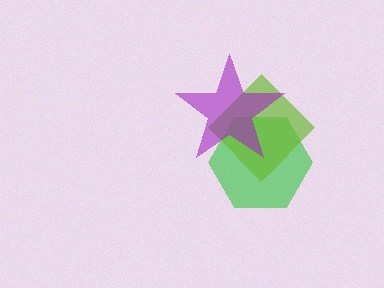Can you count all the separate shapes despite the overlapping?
Yes, there are 3 separate shapes.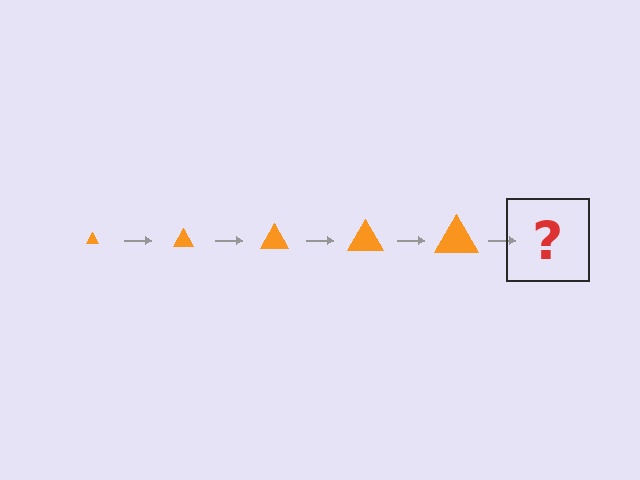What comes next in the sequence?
The next element should be an orange triangle, larger than the previous one.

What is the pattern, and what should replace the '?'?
The pattern is that the triangle gets progressively larger each step. The '?' should be an orange triangle, larger than the previous one.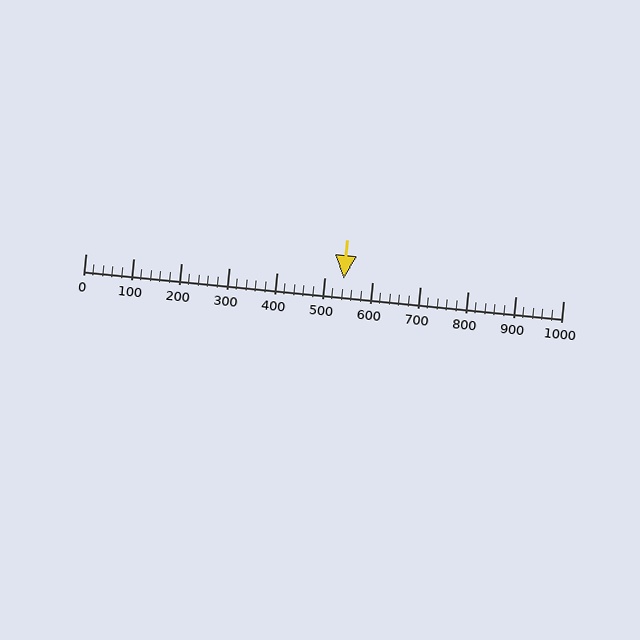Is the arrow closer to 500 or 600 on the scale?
The arrow is closer to 500.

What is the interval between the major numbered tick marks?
The major tick marks are spaced 100 units apart.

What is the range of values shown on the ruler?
The ruler shows values from 0 to 1000.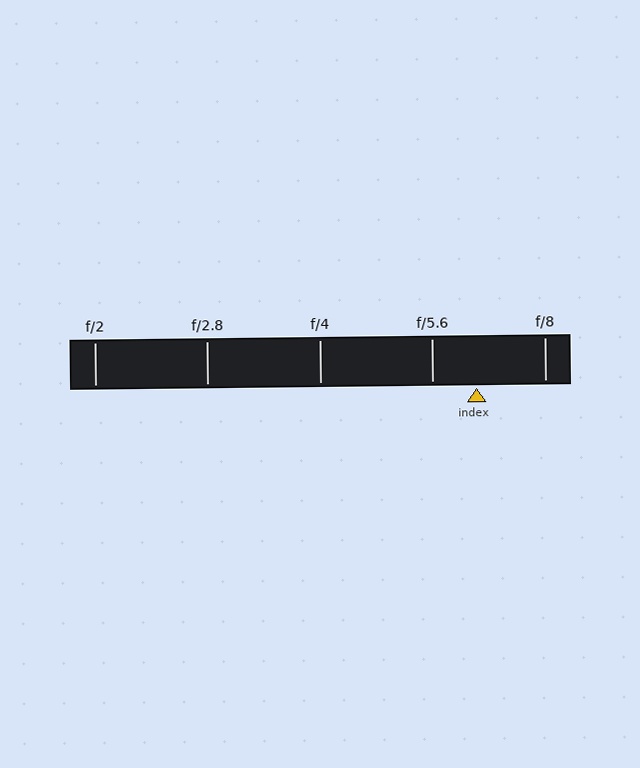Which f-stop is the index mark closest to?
The index mark is closest to f/5.6.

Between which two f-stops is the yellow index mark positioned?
The index mark is between f/5.6 and f/8.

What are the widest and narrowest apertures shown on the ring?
The widest aperture shown is f/2 and the narrowest is f/8.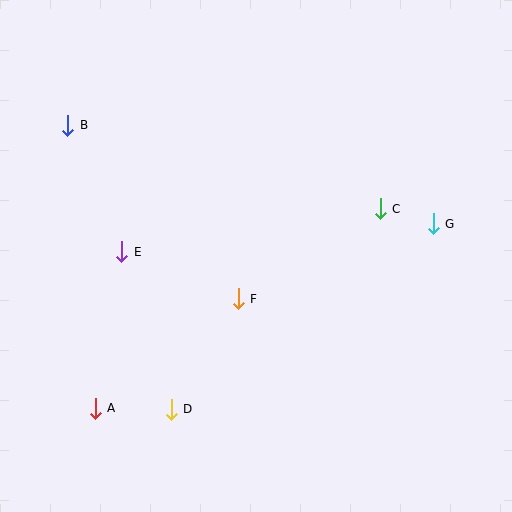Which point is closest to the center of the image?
Point F at (238, 299) is closest to the center.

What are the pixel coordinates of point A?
Point A is at (95, 408).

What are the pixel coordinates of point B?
Point B is at (68, 125).